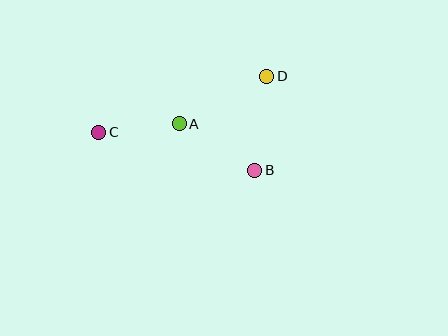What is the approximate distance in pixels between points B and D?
The distance between B and D is approximately 95 pixels.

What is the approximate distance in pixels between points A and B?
The distance between A and B is approximately 88 pixels.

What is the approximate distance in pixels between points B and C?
The distance between B and C is approximately 160 pixels.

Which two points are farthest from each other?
Points C and D are farthest from each other.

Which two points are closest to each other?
Points A and C are closest to each other.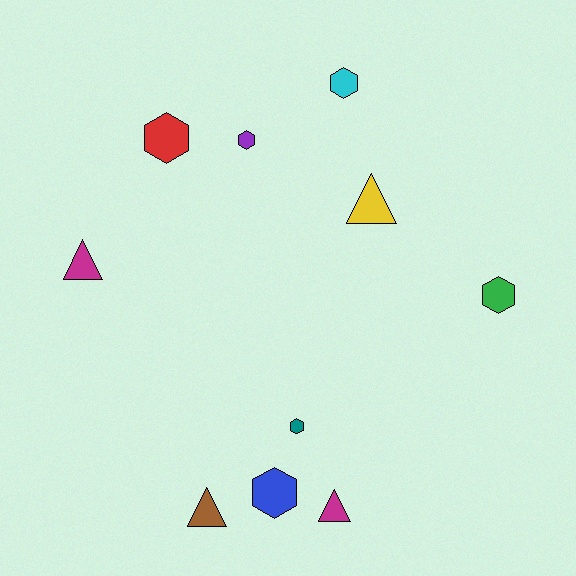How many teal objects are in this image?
There is 1 teal object.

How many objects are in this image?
There are 10 objects.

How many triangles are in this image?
There are 4 triangles.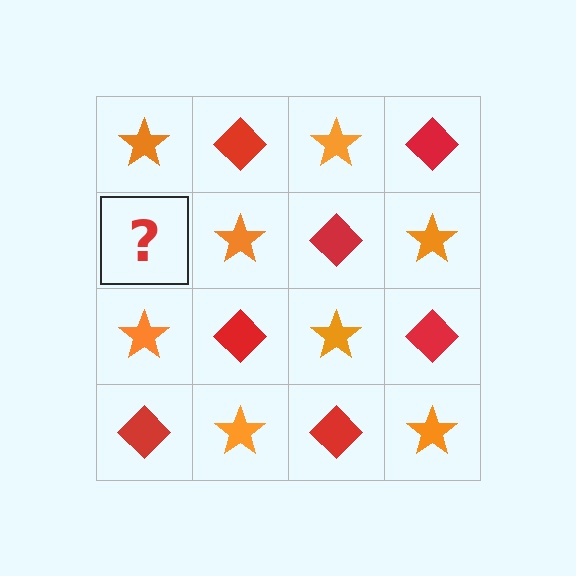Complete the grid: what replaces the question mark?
The question mark should be replaced with a red diamond.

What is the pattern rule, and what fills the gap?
The rule is that it alternates orange star and red diamond in a checkerboard pattern. The gap should be filled with a red diamond.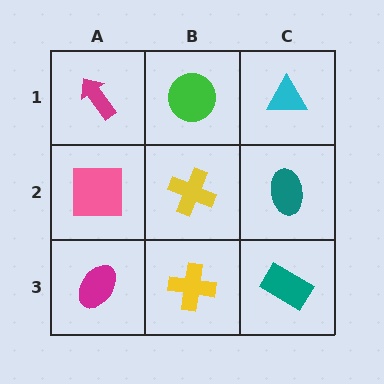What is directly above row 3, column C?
A teal ellipse.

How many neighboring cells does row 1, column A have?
2.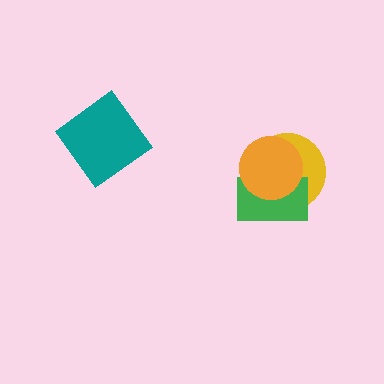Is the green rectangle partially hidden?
Yes, it is partially covered by another shape.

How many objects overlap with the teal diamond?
0 objects overlap with the teal diamond.